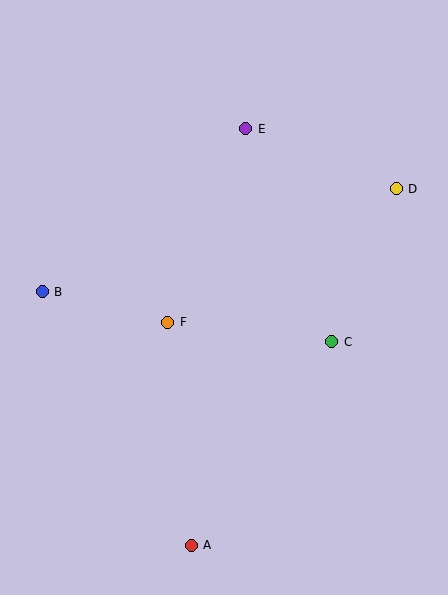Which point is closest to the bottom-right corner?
Point A is closest to the bottom-right corner.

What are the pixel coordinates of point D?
Point D is at (396, 189).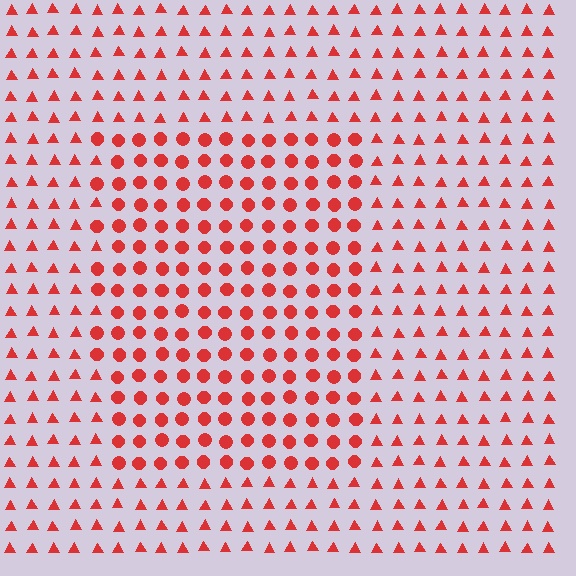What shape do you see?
I see a rectangle.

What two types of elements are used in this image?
The image uses circles inside the rectangle region and triangles outside it.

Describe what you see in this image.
The image is filled with small red elements arranged in a uniform grid. A rectangle-shaped region contains circles, while the surrounding area contains triangles. The boundary is defined purely by the change in element shape.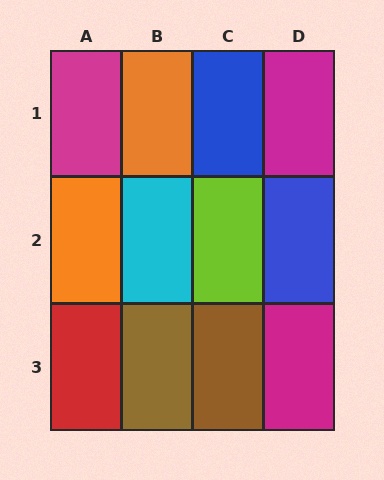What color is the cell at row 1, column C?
Blue.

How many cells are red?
1 cell is red.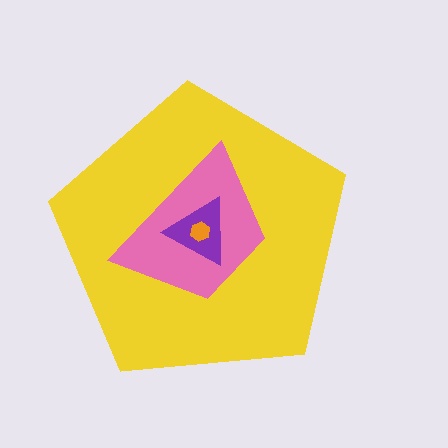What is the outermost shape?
The yellow pentagon.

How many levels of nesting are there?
4.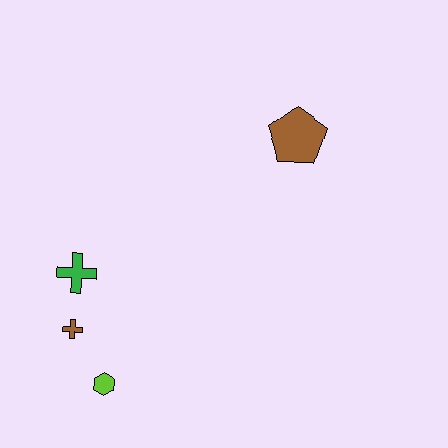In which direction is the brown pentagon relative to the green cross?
The brown pentagon is to the right of the green cross.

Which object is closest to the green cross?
The brown cross is closest to the green cross.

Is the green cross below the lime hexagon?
No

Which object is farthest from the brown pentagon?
The lime hexagon is farthest from the brown pentagon.